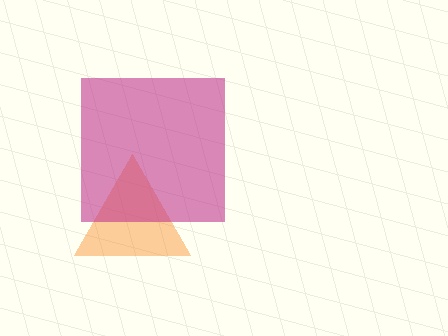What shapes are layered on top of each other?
The layered shapes are: an orange triangle, a magenta square.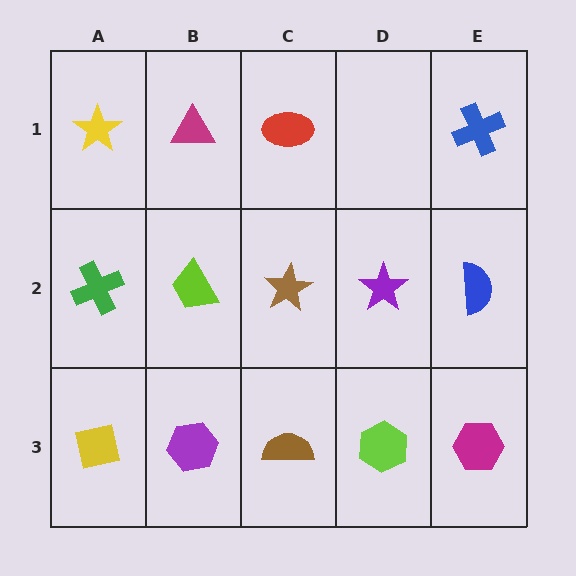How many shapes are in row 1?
4 shapes.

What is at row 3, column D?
A lime hexagon.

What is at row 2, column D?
A purple star.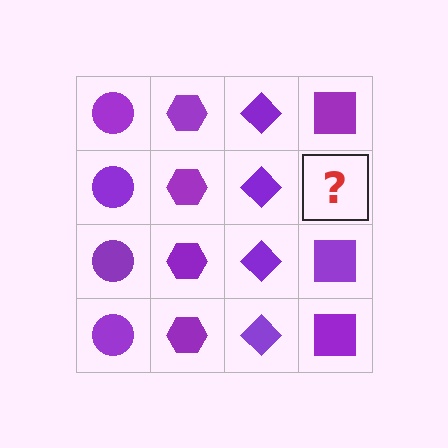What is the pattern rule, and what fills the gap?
The rule is that each column has a consistent shape. The gap should be filled with a purple square.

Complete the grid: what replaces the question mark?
The question mark should be replaced with a purple square.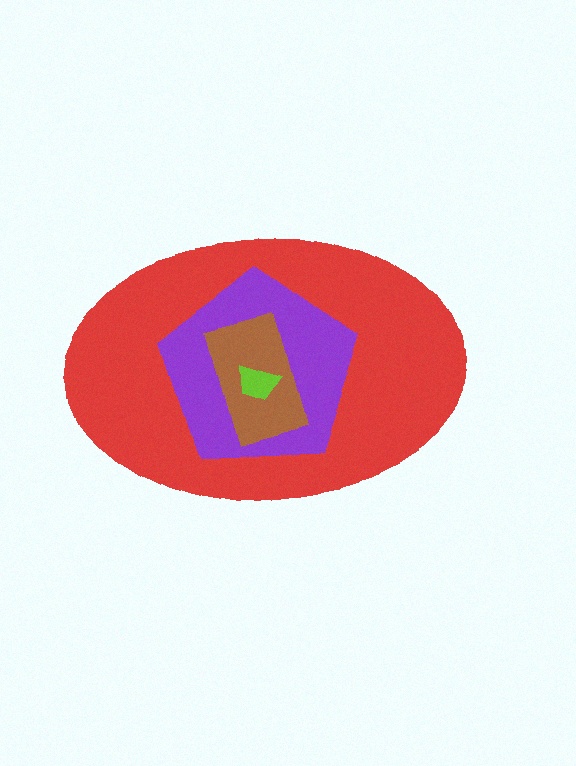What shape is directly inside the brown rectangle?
The lime trapezoid.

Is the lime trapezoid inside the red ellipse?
Yes.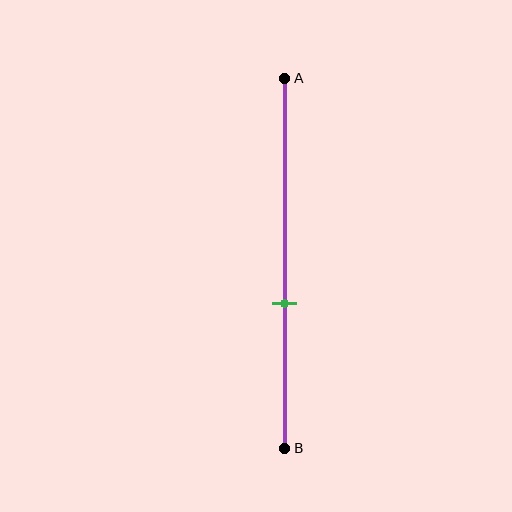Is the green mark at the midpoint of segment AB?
No, the mark is at about 60% from A, not at the 50% midpoint.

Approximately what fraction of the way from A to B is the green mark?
The green mark is approximately 60% of the way from A to B.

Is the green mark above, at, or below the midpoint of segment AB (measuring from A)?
The green mark is below the midpoint of segment AB.